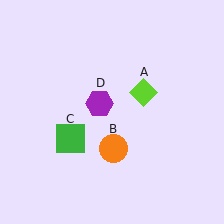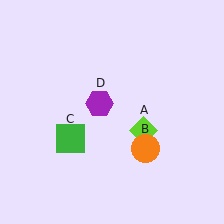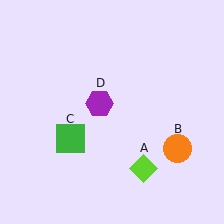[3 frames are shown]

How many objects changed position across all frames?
2 objects changed position: lime diamond (object A), orange circle (object B).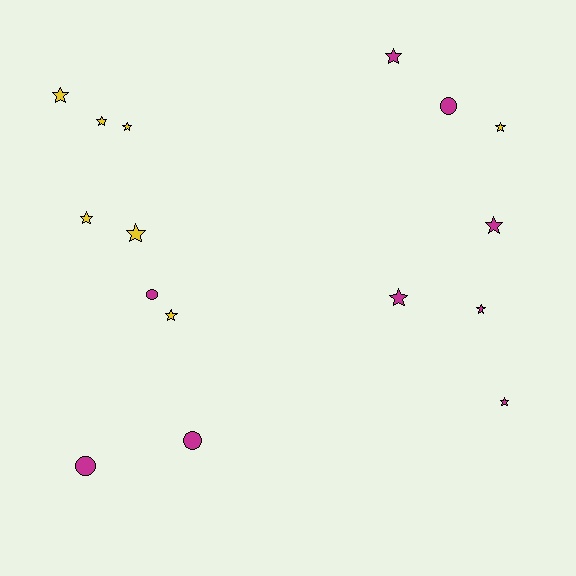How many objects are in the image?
There are 16 objects.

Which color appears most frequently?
Magenta, with 9 objects.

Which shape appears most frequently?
Star, with 12 objects.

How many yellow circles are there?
There are no yellow circles.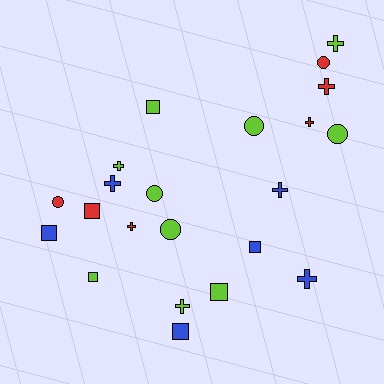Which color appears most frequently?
Lime, with 10 objects.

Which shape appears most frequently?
Cross, with 9 objects.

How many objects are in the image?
There are 22 objects.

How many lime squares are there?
There are 3 lime squares.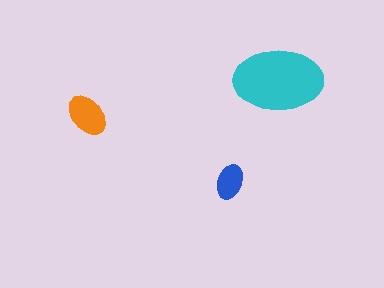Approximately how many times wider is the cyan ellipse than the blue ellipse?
About 2.5 times wider.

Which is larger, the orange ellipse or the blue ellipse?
The orange one.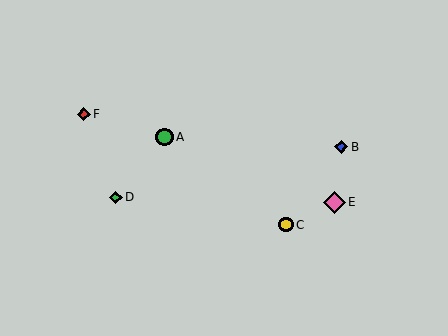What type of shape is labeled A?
Shape A is a green circle.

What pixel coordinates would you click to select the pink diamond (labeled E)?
Click at (334, 202) to select the pink diamond E.